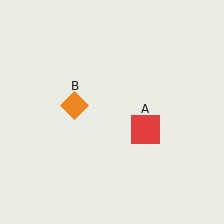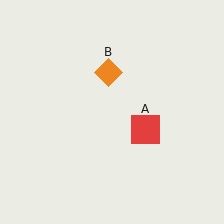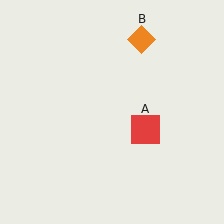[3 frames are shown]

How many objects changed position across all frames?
1 object changed position: orange diamond (object B).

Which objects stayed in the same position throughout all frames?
Red square (object A) remained stationary.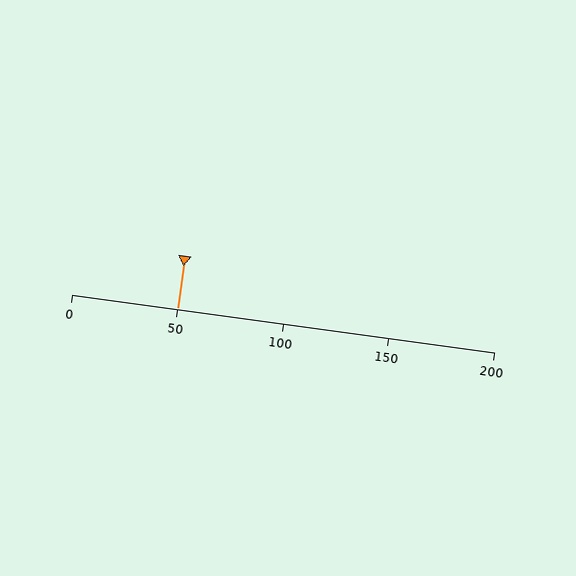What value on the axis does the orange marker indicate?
The marker indicates approximately 50.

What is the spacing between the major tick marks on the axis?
The major ticks are spaced 50 apart.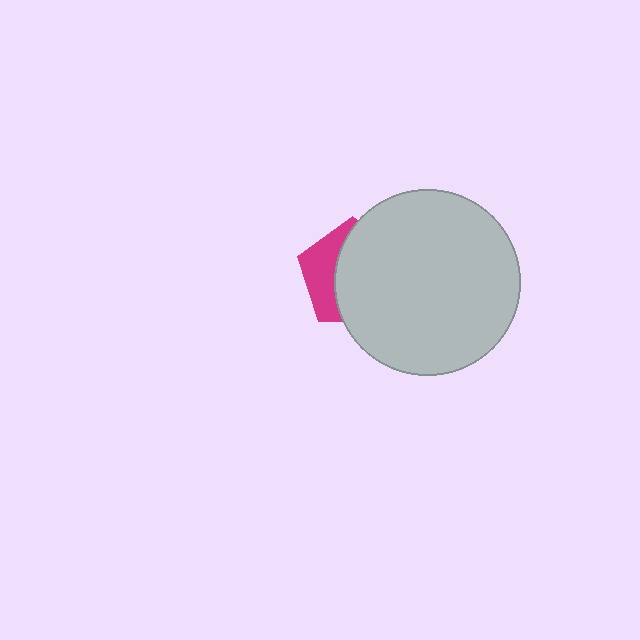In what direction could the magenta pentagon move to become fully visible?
The magenta pentagon could move left. That would shift it out from behind the light gray circle entirely.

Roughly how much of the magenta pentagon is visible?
A small part of it is visible (roughly 34%).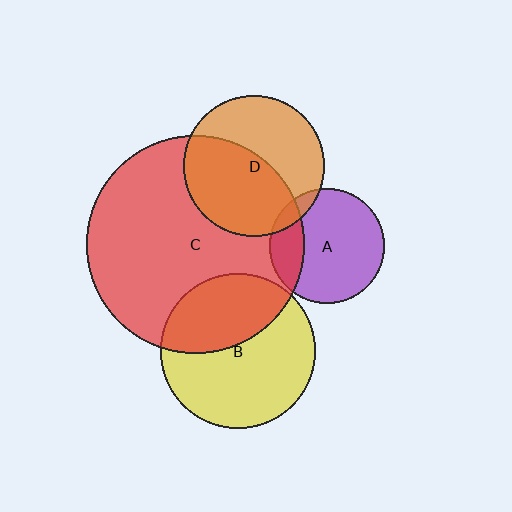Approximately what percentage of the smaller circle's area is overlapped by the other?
Approximately 10%.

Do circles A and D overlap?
Yes.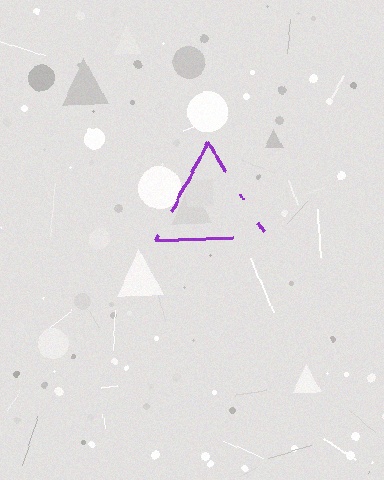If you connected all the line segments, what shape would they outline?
They would outline a triangle.